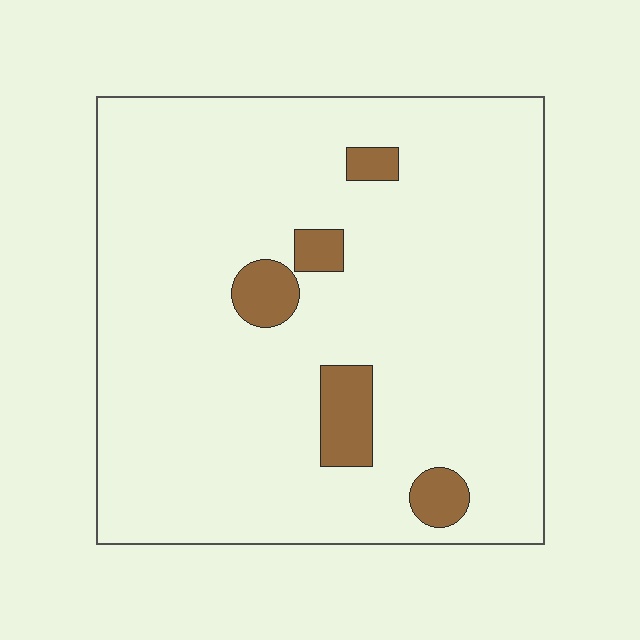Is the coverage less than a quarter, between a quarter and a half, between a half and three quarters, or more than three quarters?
Less than a quarter.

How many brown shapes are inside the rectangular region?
5.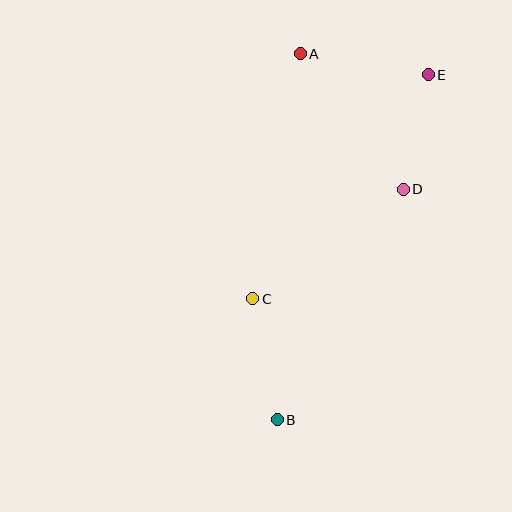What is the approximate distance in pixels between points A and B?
The distance between A and B is approximately 367 pixels.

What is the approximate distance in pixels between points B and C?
The distance between B and C is approximately 123 pixels.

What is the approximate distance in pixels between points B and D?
The distance between B and D is approximately 263 pixels.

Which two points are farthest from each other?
Points B and E are farthest from each other.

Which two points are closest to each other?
Points D and E are closest to each other.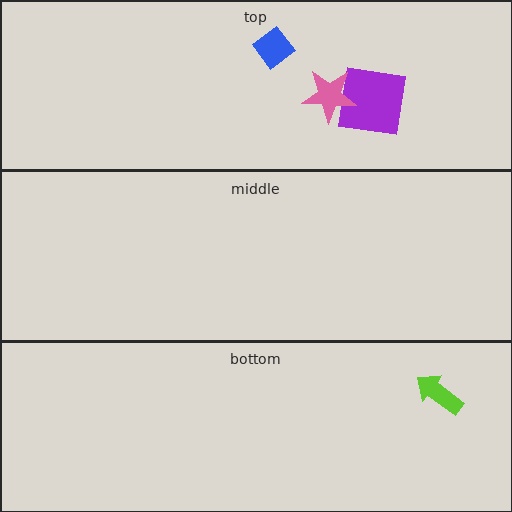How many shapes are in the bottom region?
1.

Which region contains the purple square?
The top region.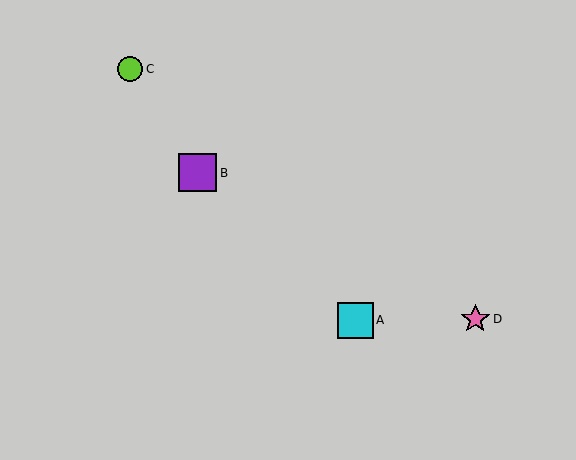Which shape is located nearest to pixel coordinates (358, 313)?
The cyan square (labeled A) at (355, 320) is nearest to that location.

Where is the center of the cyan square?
The center of the cyan square is at (355, 320).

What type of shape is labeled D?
Shape D is a pink star.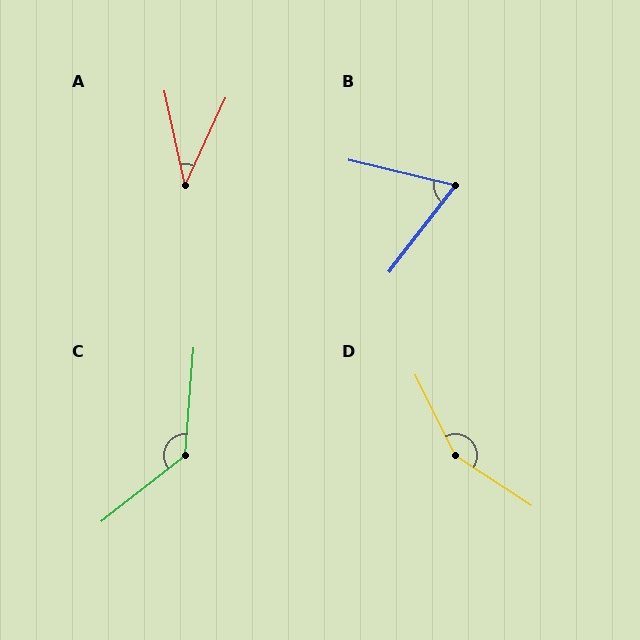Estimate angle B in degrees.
Approximately 66 degrees.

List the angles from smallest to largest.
A (37°), B (66°), C (133°), D (150°).